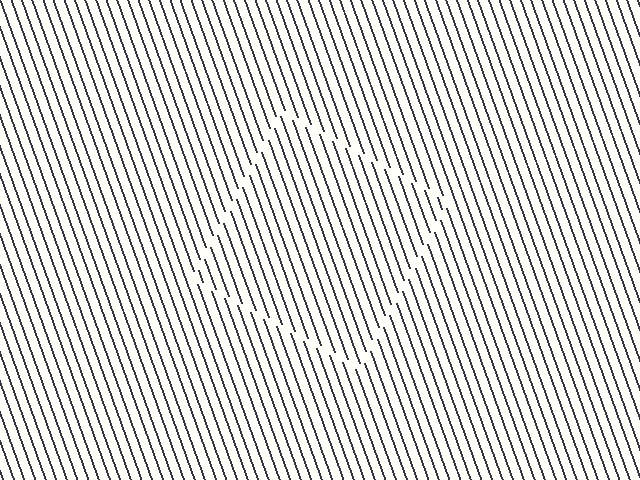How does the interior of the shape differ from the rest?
The interior of the shape contains the same grating, shifted by half a period — the contour is defined by the phase discontinuity where line-ends from the inner and outer gratings abut.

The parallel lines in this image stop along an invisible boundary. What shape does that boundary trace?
An illusory square. The interior of the shape contains the same grating, shifted by half a period — the contour is defined by the phase discontinuity where line-ends from the inner and outer gratings abut.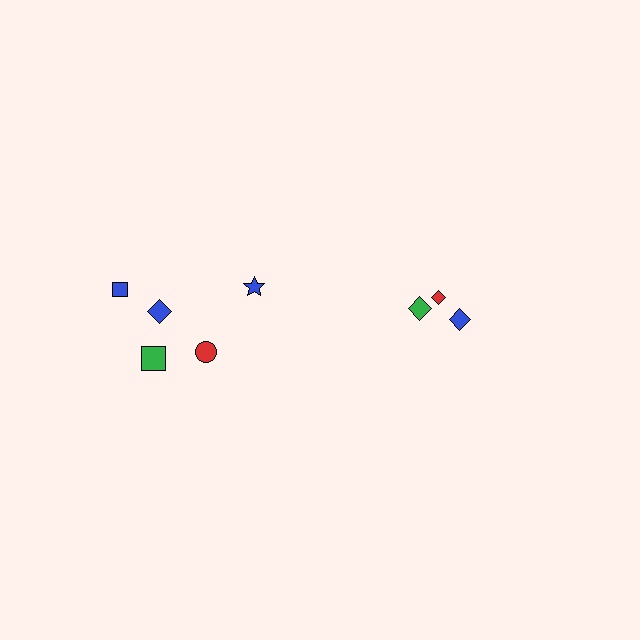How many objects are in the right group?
There are 3 objects.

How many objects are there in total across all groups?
There are 8 objects.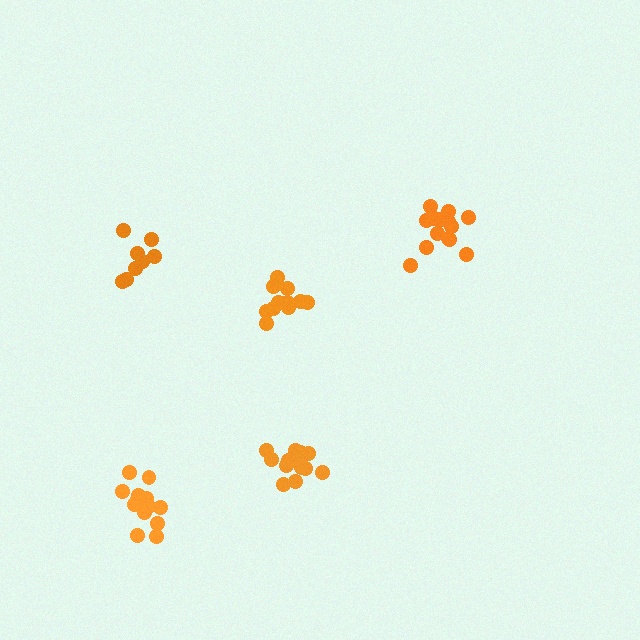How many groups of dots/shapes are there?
There are 5 groups.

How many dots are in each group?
Group 1: 11 dots, Group 2: 8 dots, Group 3: 13 dots, Group 4: 14 dots, Group 5: 14 dots (60 total).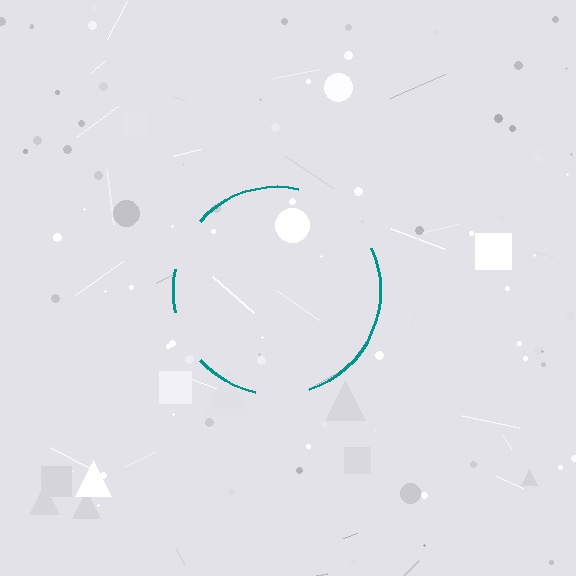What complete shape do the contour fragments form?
The contour fragments form a circle.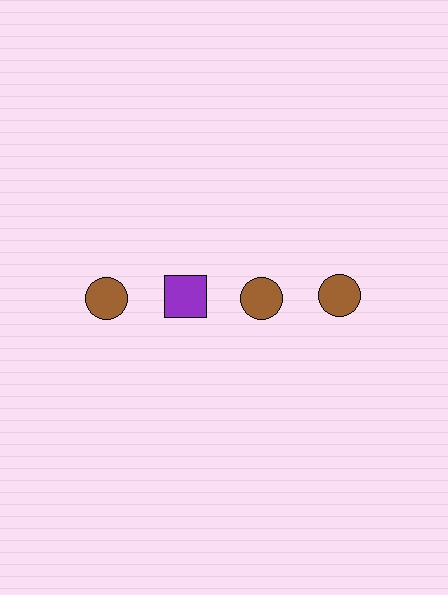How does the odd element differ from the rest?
It differs in both color (purple instead of brown) and shape (square instead of circle).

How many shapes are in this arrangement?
There are 4 shapes arranged in a grid pattern.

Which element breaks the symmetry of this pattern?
The purple square in the top row, second from left column breaks the symmetry. All other shapes are brown circles.